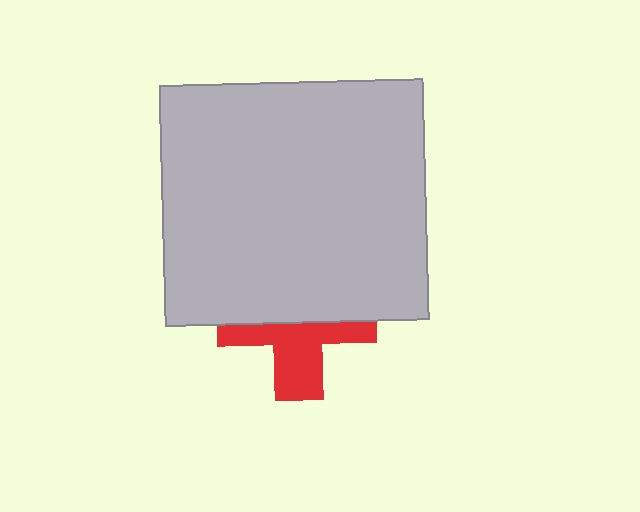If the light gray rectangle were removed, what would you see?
You would see the complete red cross.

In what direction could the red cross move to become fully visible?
The red cross could move down. That would shift it out from behind the light gray rectangle entirely.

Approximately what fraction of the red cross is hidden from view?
Roughly 55% of the red cross is hidden behind the light gray rectangle.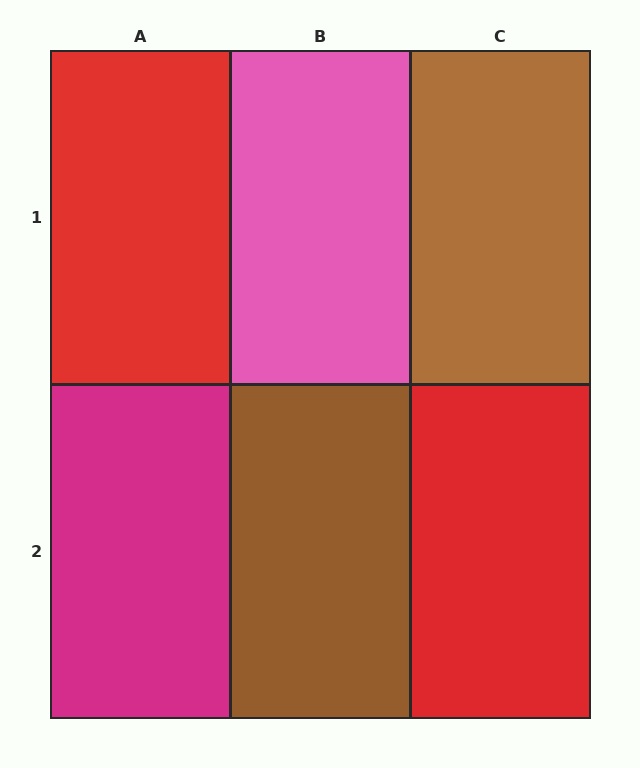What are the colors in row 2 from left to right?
Magenta, brown, red.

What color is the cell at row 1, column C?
Brown.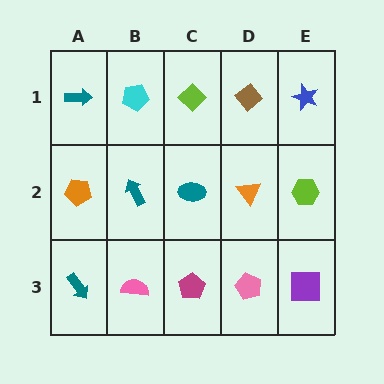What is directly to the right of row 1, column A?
A cyan pentagon.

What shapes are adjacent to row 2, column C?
A lime diamond (row 1, column C), a magenta pentagon (row 3, column C), a teal arrow (row 2, column B), an orange triangle (row 2, column D).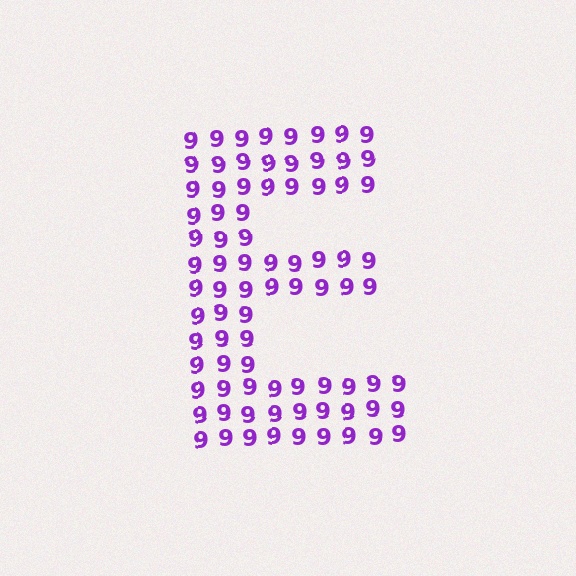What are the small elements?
The small elements are digit 9's.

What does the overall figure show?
The overall figure shows the letter E.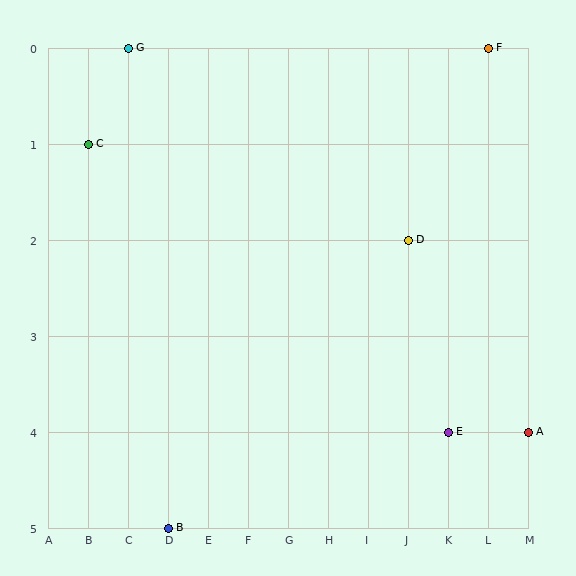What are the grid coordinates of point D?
Point D is at grid coordinates (J, 2).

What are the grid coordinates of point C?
Point C is at grid coordinates (B, 1).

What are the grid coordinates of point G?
Point G is at grid coordinates (C, 0).